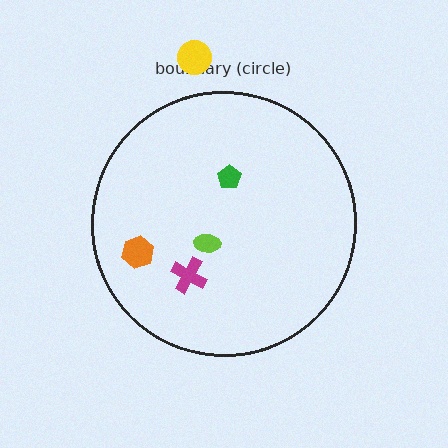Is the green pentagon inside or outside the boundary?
Inside.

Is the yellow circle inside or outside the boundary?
Outside.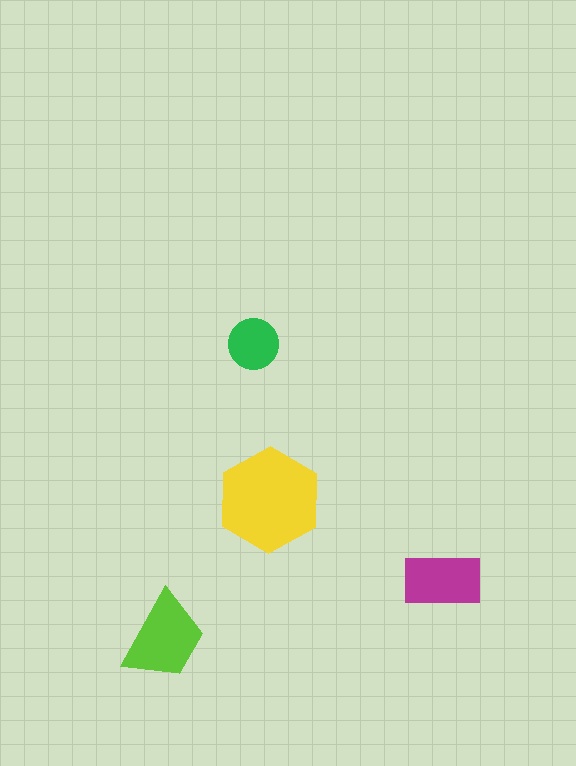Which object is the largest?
The yellow hexagon.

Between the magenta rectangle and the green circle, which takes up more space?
The magenta rectangle.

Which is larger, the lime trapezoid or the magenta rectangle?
The lime trapezoid.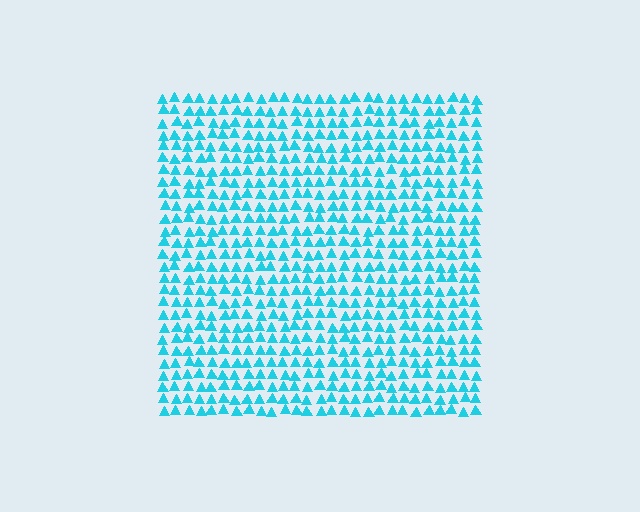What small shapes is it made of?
It is made of small triangles.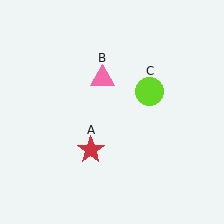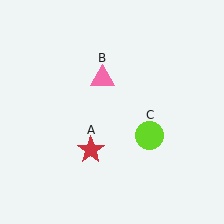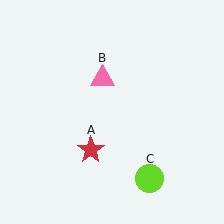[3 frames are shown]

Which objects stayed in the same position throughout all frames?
Red star (object A) and pink triangle (object B) remained stationary.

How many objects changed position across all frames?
1 object changed position: lime circle (object C).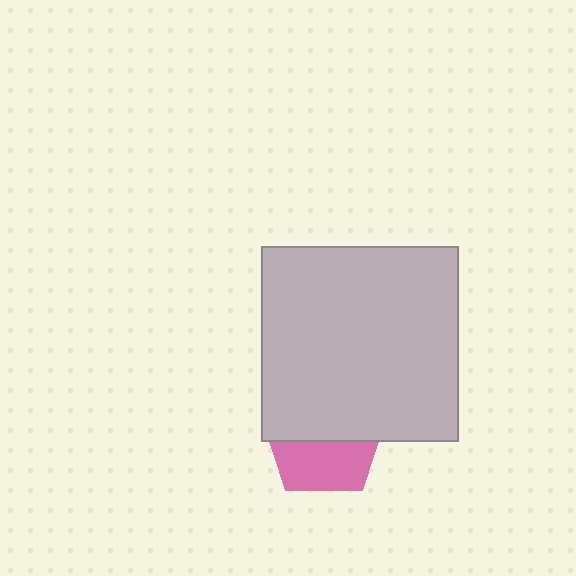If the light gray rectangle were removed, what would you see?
You would see the complete pink pentagon.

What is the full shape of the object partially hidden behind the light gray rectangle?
The partially hidden object is a pink pentagon.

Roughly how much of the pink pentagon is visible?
A small part of it is visible (roughly 45%).